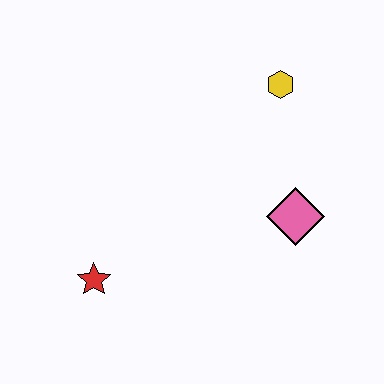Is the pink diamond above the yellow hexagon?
No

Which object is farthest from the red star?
The yellow hexagon is farthest from the red star.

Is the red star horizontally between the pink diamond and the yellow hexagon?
No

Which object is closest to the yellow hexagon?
The pink diamond is closest to the yellow hexagon.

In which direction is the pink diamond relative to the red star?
The pink diamond is to the right of the red star.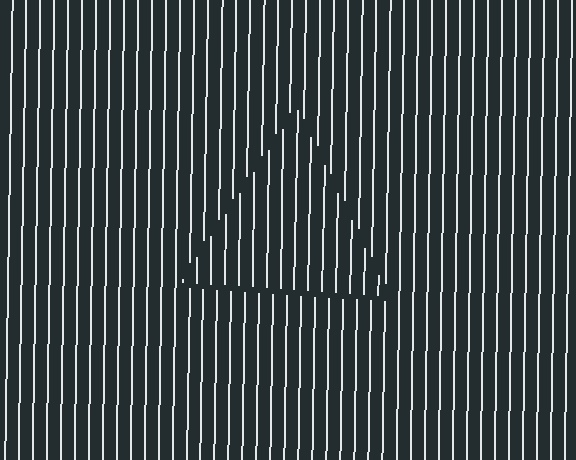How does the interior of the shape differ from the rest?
The interior of the shape contains the same grating, shifted by half a period — the contour is defined by the phase discontinuity where line-ends from the inner and outer gratings abut.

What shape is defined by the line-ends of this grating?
An illusory triangle. The interior of the shape contains the same grating, shifted by half a period — the contour is defined by the phase discontinuity where line-ends from the inner and outer gratings abut.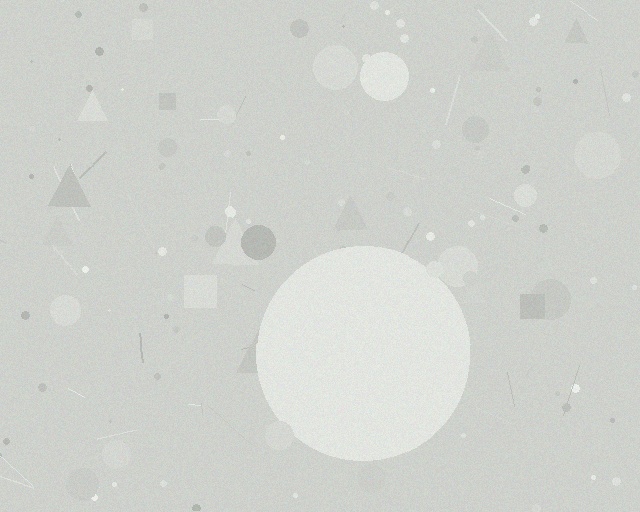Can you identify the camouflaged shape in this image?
The camouflaged shape is a circle.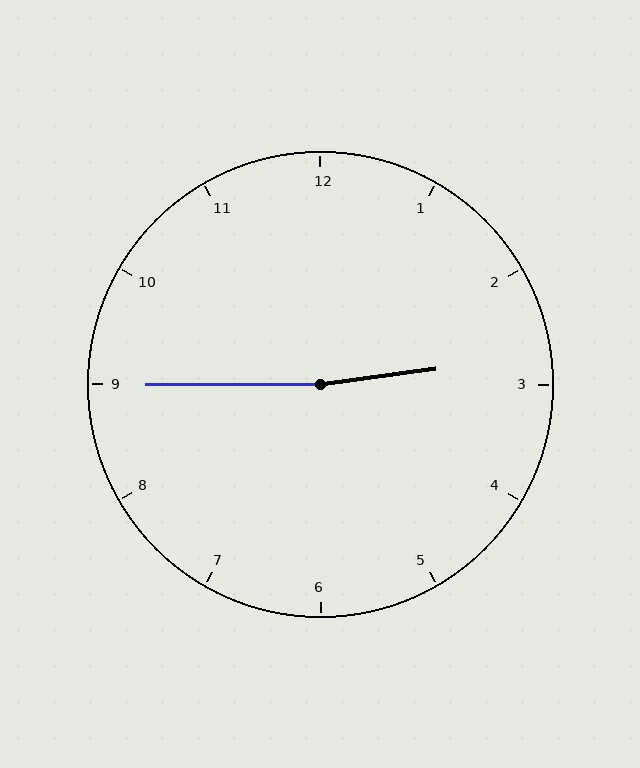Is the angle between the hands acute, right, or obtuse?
It is obtuse.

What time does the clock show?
2:45.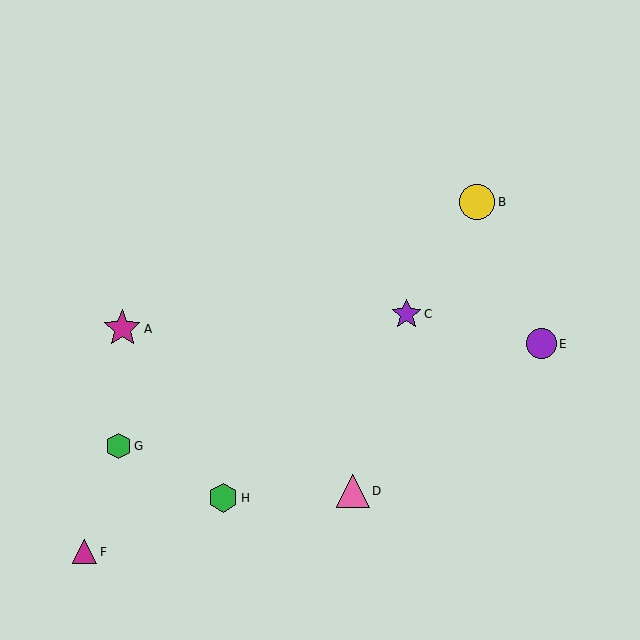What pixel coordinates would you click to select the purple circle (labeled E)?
Click at (541, 344) to select the purple circle E.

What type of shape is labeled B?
Shape B is a yellow circle.